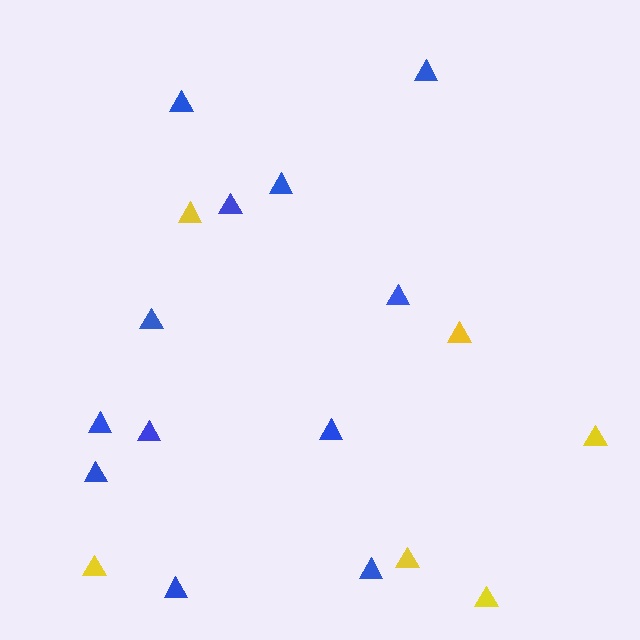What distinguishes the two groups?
There are 2 groups: one group of blue triangles (12) and one group of yellow triangles (6).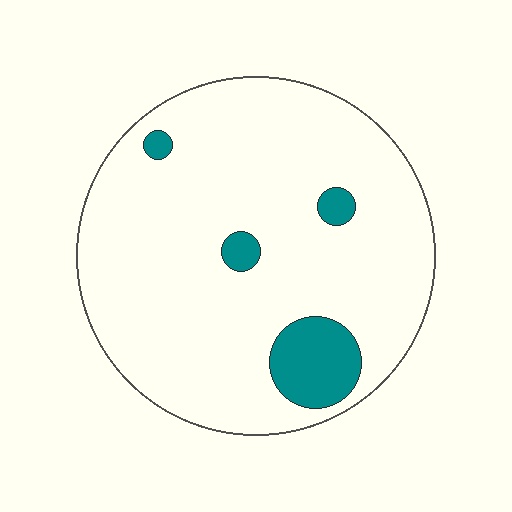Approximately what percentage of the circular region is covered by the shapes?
Approximately 10%.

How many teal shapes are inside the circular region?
4.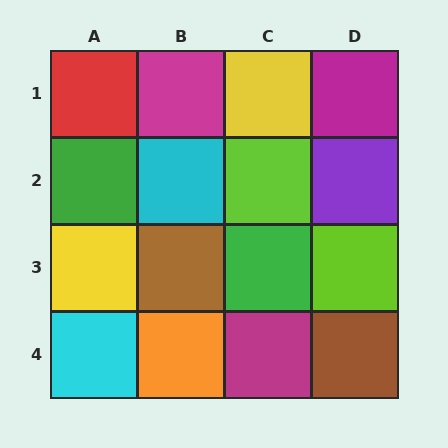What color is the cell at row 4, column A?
Cyan.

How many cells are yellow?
2 cells are yellow.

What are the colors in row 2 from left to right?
Green, cyan, lime, purple.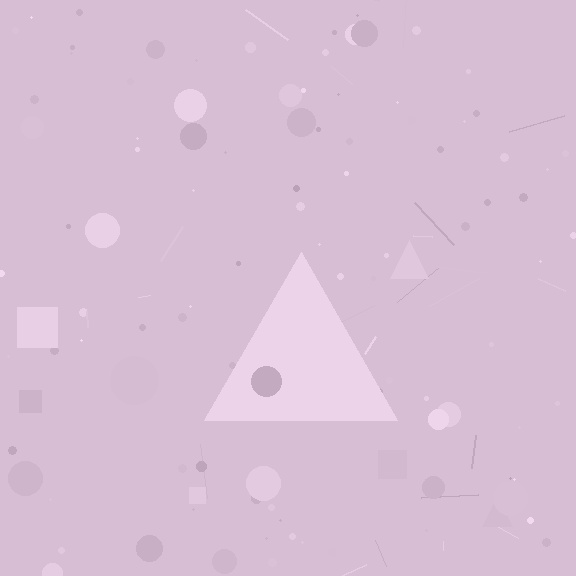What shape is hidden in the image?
A triangle is hidden in the image.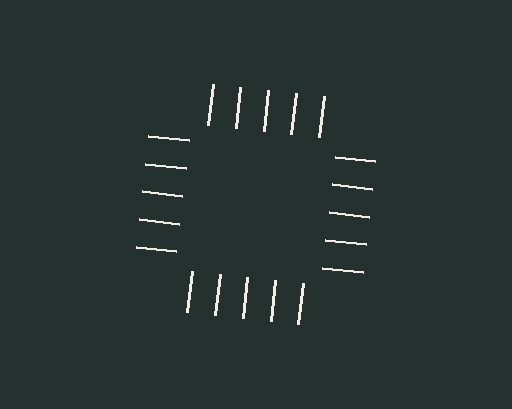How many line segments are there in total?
20 — 5 along each of the 4 edges.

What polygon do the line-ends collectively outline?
An illusory square — the line segments terminate on its edges but no continuous stroke is drawn.